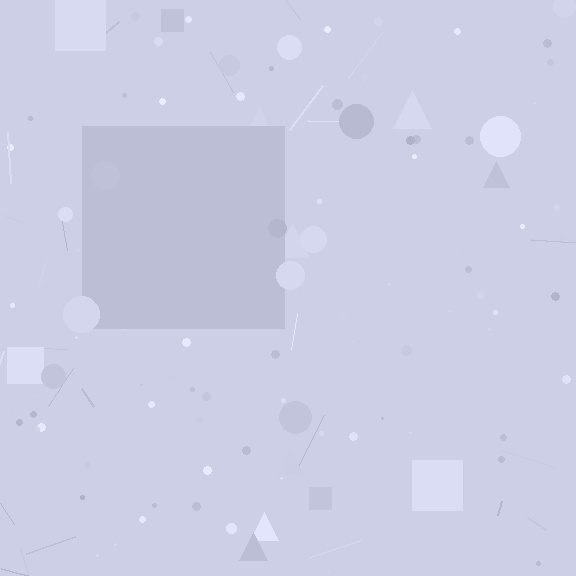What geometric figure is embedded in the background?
A square is embedded in the background.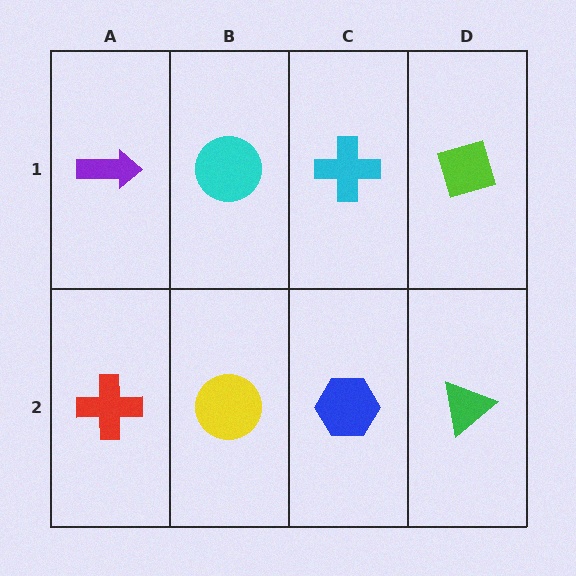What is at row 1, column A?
A purple arrow.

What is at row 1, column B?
A cyan circle.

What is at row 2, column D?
A green triangle.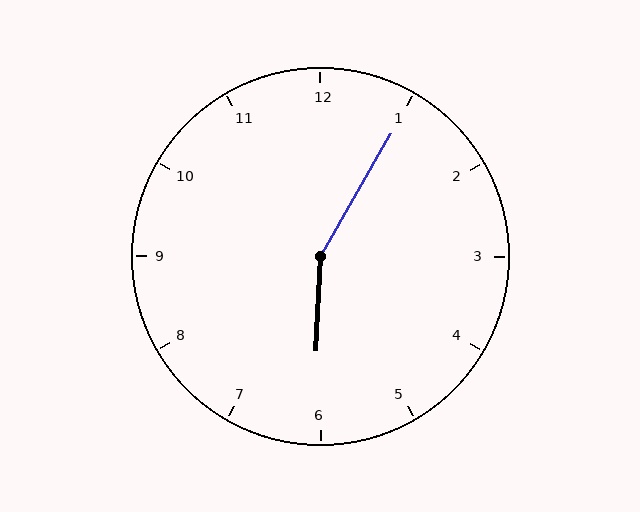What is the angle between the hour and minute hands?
Approximately 152 degrees.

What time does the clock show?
6:05.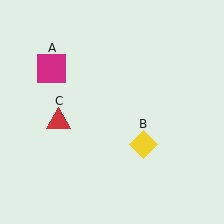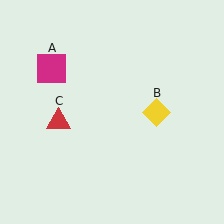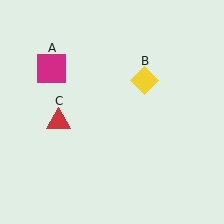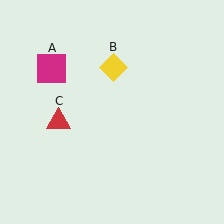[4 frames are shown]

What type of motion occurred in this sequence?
The yellow diamond (object B) rotated counterclockwise around the center of the scene.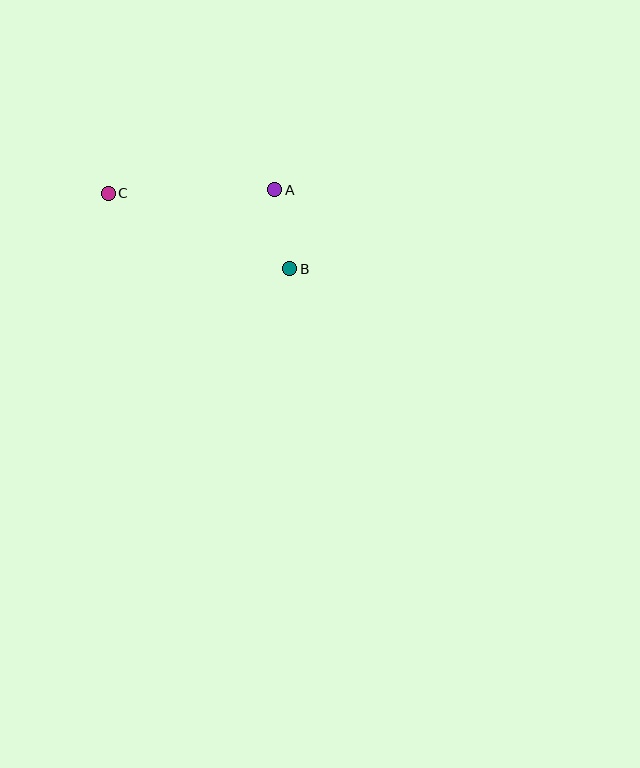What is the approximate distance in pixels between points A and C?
The distance between A and C is approximately 167 pixels.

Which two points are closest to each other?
Points A and B are closest to each other.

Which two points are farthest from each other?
Points B and C are farthest from each other.